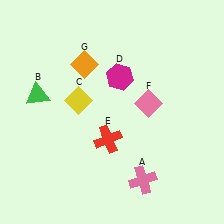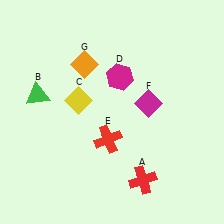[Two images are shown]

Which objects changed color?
A changed from pink to red. F changed from pink to magenta.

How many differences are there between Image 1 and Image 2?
There are 2 differences between the two images.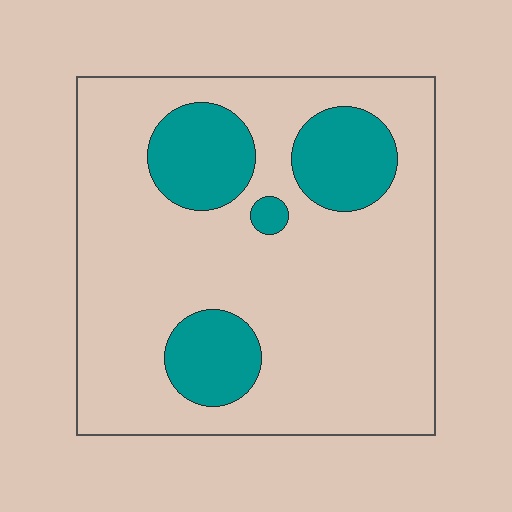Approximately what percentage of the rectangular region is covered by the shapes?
Approximately 20%.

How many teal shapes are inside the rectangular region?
4.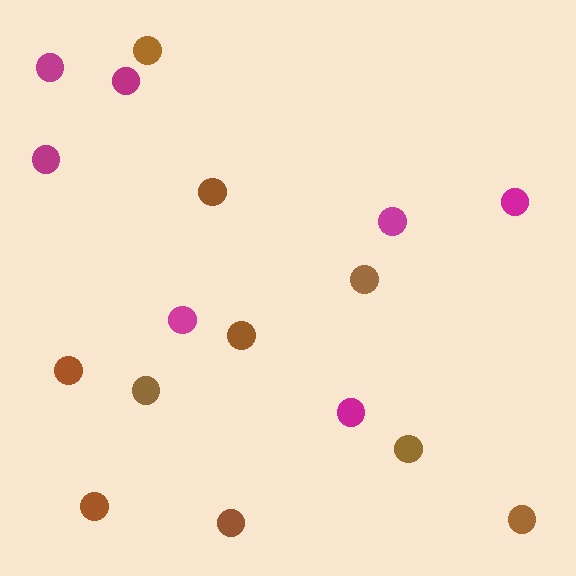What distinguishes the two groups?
There are 2 groups: one group of magenta circles (7) and one group of brown circles (10).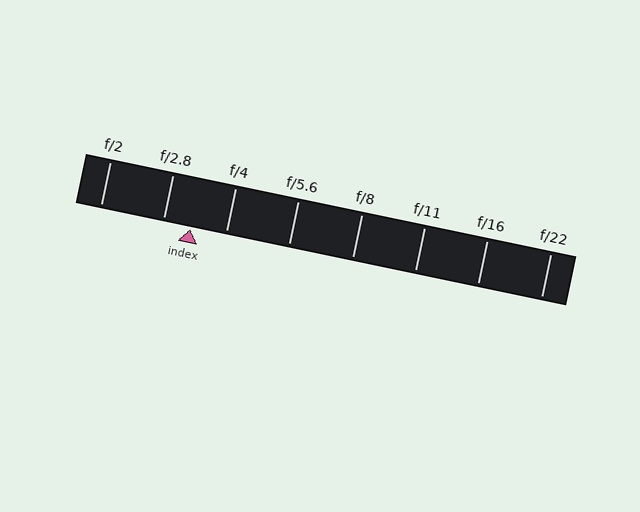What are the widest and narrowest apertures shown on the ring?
The widest aperture shown is f/2 and the narrowest is f/22.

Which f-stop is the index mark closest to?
The index mark is closest to f/2.8.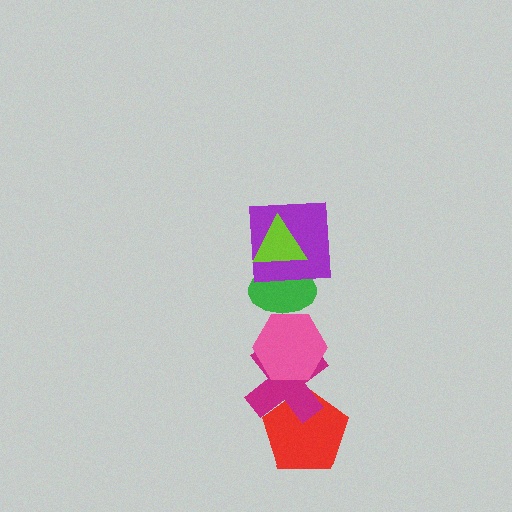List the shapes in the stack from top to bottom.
From top to bottom: the lime triangle, the purple square, the green ellipse, the pink hexagon, the magenta cross, the red pentagon.